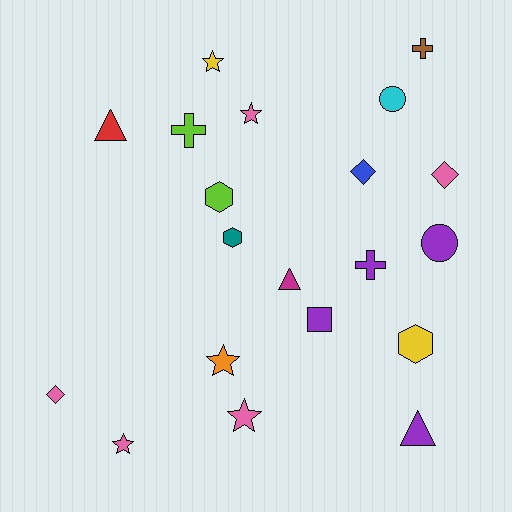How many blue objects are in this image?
There is 1 blue object.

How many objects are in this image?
There are 20 objects.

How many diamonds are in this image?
There are 3 diamonds.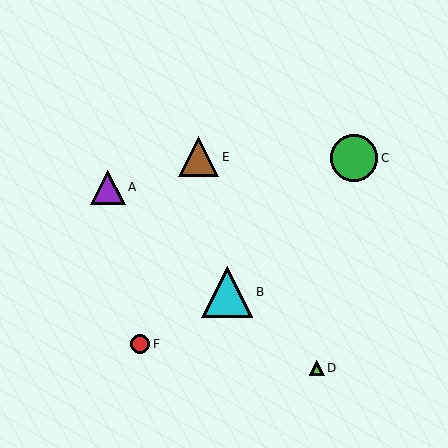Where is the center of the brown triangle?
The center of the brown triangle is at (198, 157).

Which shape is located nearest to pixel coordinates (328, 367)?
The lime triangle (labeled D) at (317, 368) is nearest to that location.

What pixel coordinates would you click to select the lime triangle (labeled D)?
Click at (317, 368) to select the lime triangle D.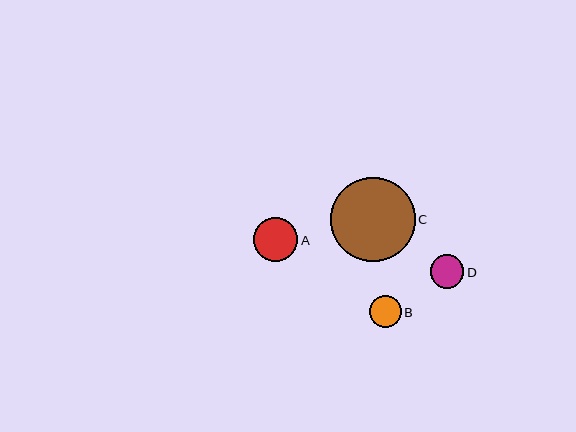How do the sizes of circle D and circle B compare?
Circle D and circle B are approximately the same size.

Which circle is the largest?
Circle C is the largest with a size of approximately 85 pixels.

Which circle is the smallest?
Circle B is the smallest with a size of approximately 32 pixels.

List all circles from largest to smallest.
From largest to smallest: C, A, D, B.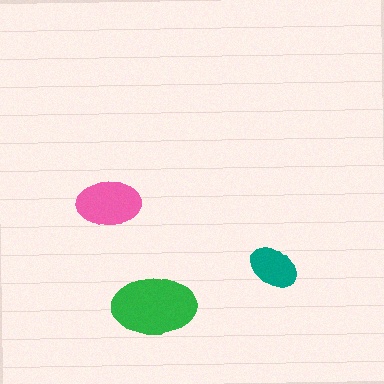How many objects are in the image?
There are 3 objects in the image.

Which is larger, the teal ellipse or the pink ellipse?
The pink one.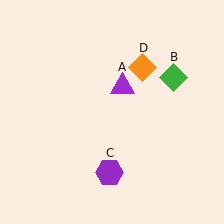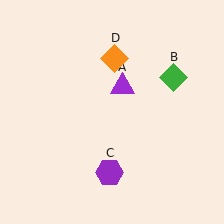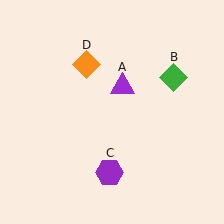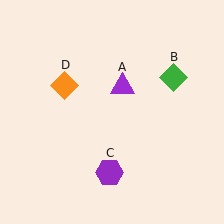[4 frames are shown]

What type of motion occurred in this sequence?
The orange diamond (object D) rotated counterclockwise around the center of the scene.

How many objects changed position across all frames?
1 object changed position: orange diamond (object D).